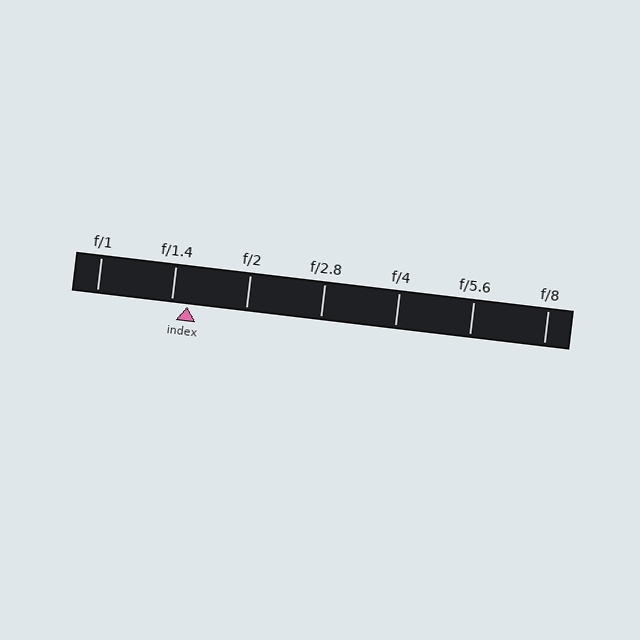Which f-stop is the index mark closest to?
The index mark is closest to f/1.4.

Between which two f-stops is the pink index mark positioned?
The index mark is between f/1.4 and f/2.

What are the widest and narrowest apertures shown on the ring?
The widest aperture shown is f/1 and the narrowest is f/8.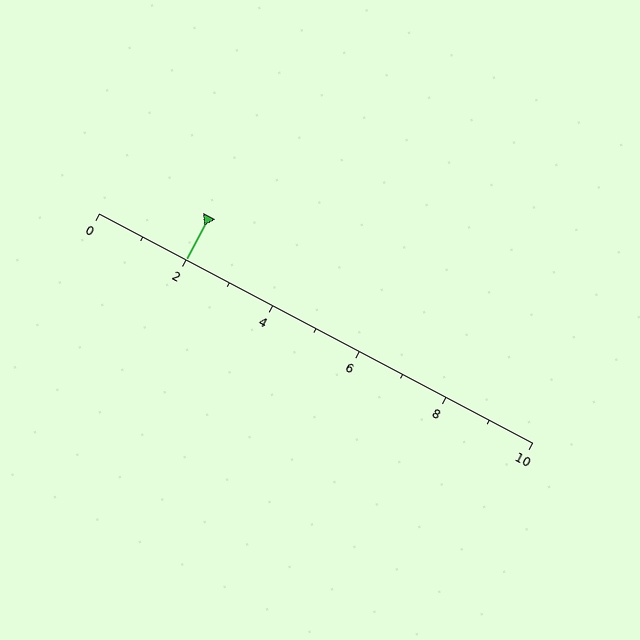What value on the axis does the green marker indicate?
The marker indicates approximately 2.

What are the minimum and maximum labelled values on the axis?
The axis runs from 0 to 10.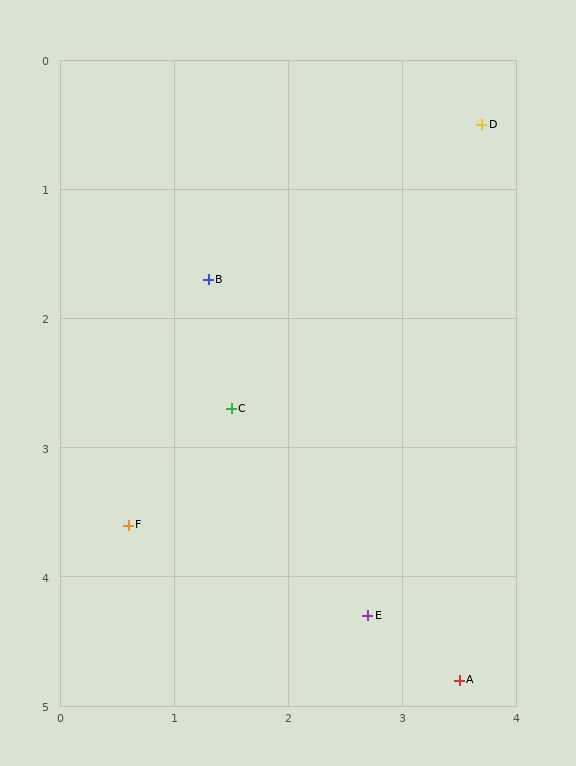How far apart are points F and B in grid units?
Points F and B are about 2.0 grid units apart.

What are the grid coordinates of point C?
Point C is at approximately (1.5, 2.7).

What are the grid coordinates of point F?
Point F is at approximately (0.6, 3.6).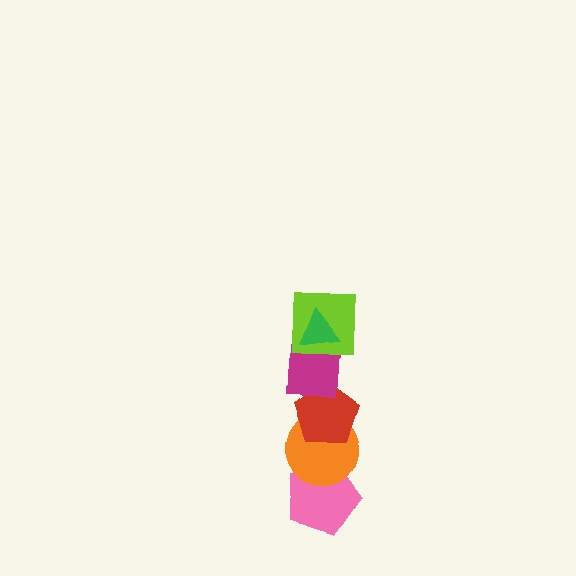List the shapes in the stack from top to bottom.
From top to bottom: the green triangle, the lime square, the magenta square, the red pentagon, the orange circle, the pink pentagon.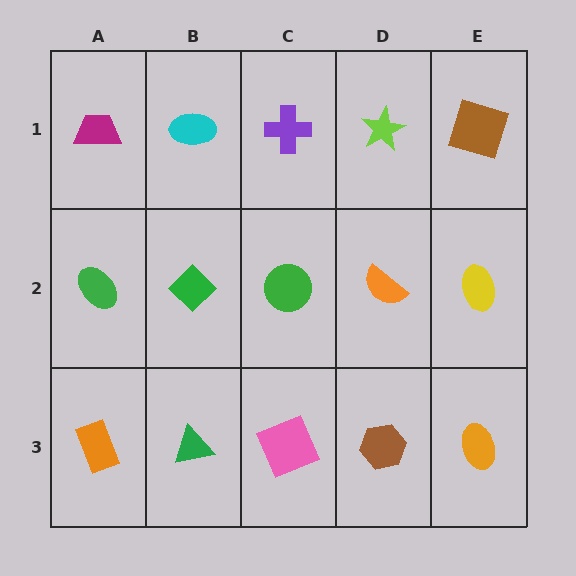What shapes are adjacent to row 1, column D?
An orange semicircle (row 2, column D), a purple cross (row 1, column C), a brown square (row 1, column E).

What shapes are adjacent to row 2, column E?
A brown square (row 1, column E), an orange ellipse (row 3, column E), an orange semicircle (row 2, column D).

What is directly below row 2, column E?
An orange ellipse.